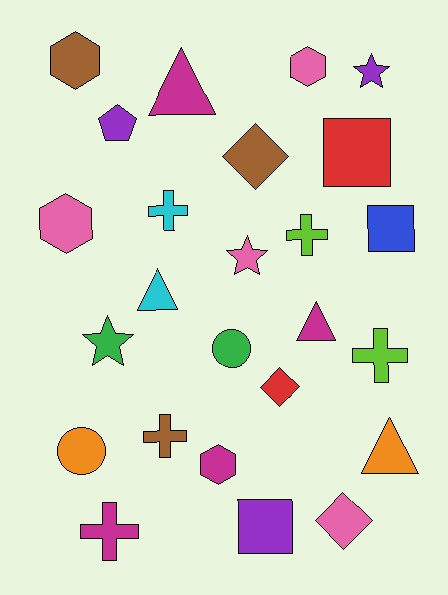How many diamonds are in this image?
There are 3 diamonds.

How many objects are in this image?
There are 25 objects.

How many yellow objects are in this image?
There are no yellow objects.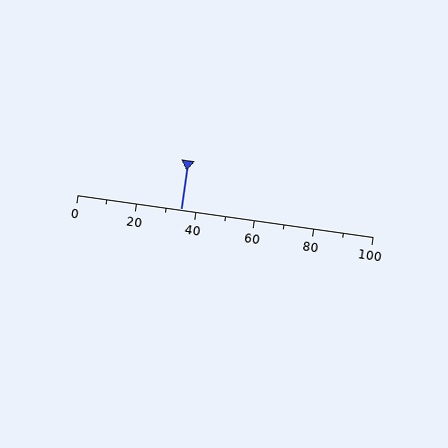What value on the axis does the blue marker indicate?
The marker indicates approximately 35.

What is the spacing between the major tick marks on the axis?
The major ticks are spaced 20 apart.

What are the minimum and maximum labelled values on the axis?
The axis runs from 0 to 100.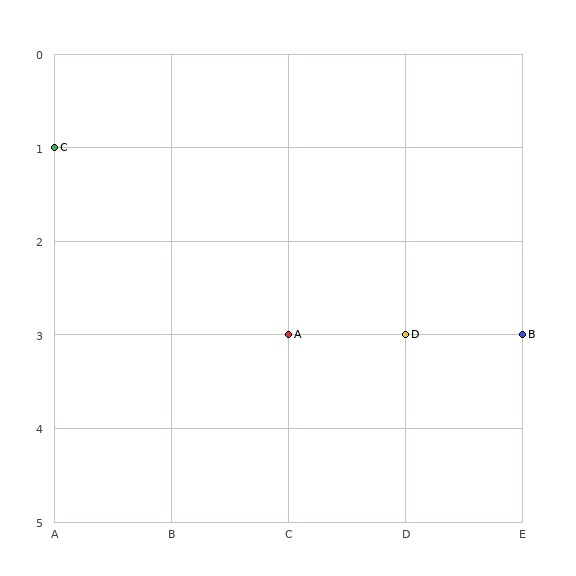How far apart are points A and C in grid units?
Points A and C are 2 columns and 2 rows apart (about 2.8 grid units diagonally).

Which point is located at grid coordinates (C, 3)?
Point A is at (C, 3).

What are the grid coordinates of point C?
Point C is at grid coordinates (A, 1).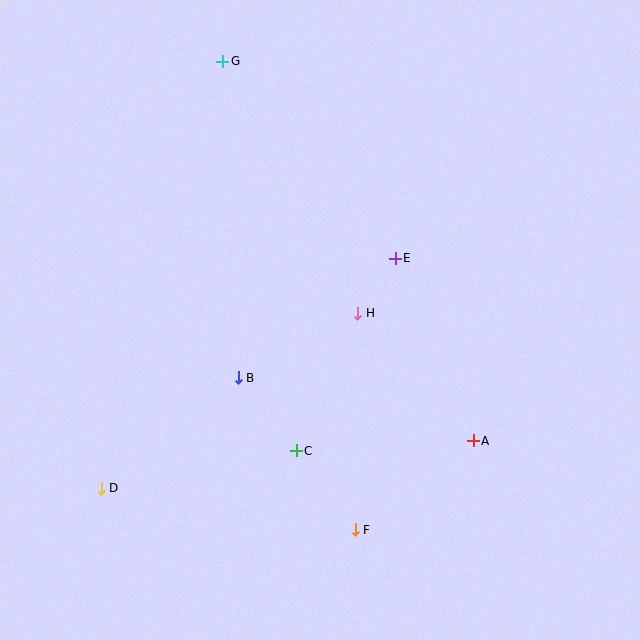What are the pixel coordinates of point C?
Point C is at (296, 451).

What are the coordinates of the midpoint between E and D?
The midpoint between E and D is at (248, 373).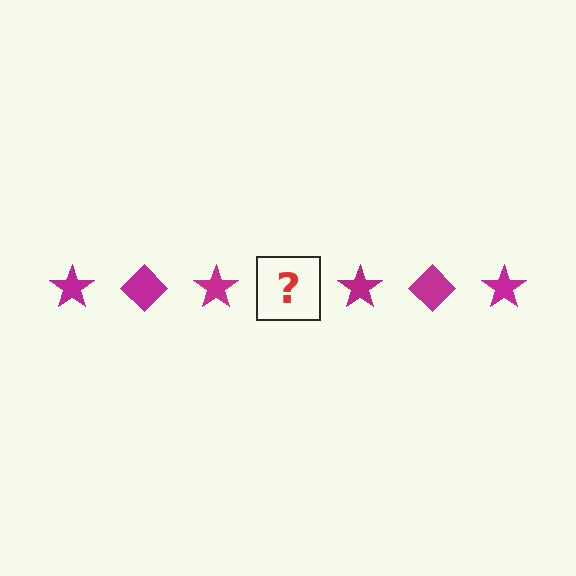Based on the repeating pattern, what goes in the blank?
The blank should be a magenta diamond.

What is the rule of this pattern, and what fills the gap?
The rule is that the pattern cycles through star, diamond shapes in magenta. The gap should be filled with a magenta diamond.